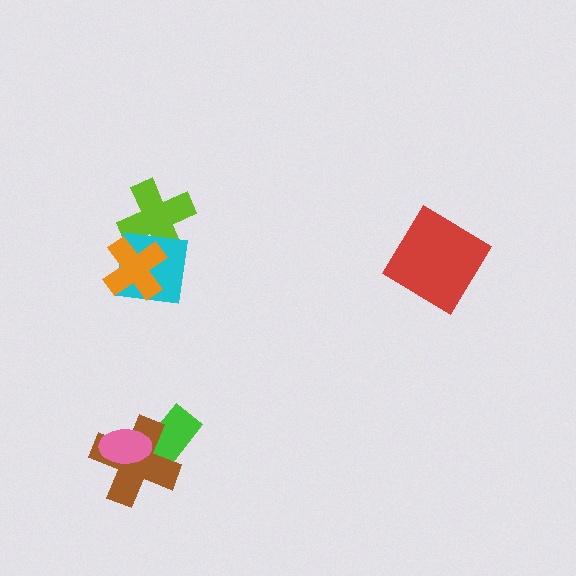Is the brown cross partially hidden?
Yes, it is partially covered by another shape.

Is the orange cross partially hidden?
No, no other shape covers it.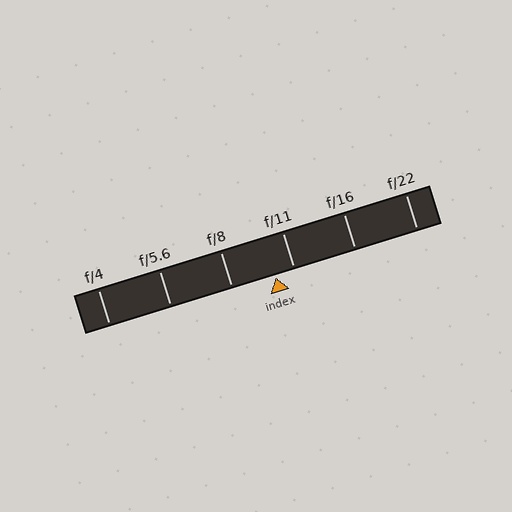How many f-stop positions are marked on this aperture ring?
There are 6 f-stop positions marked.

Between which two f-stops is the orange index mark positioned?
The index mark is between f/8 and f/11.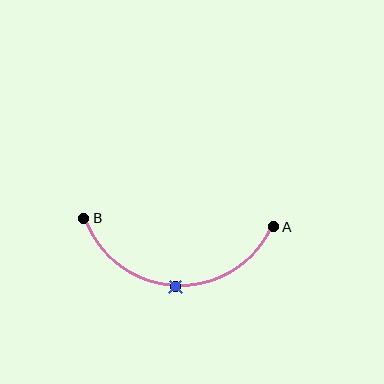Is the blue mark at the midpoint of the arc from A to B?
Yes. The blue mark lies on the arc at equal arc-length from both A and B — it is the arc midpoint.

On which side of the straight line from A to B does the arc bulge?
The arc bulges below the straight line connecting A and B.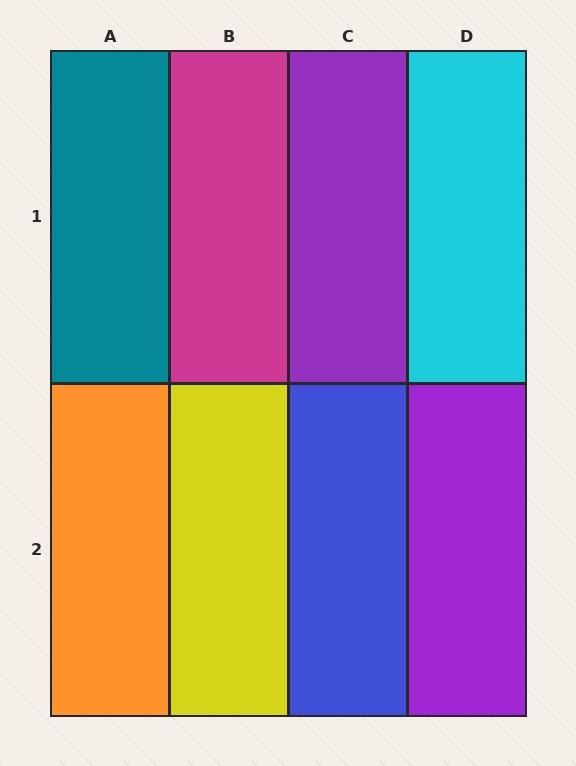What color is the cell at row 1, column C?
Purple.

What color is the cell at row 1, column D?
Cyan.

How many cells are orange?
1 cell is orange.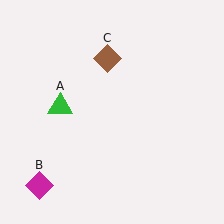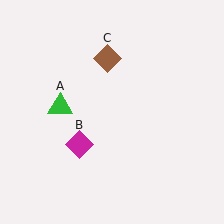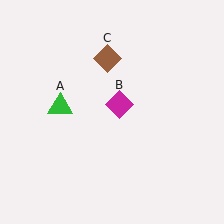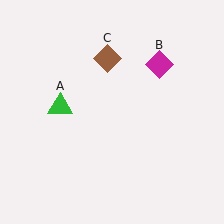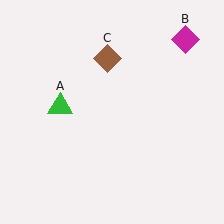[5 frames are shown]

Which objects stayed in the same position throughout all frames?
Green triangle (object A) and brown diamond (object C) remained stationary.